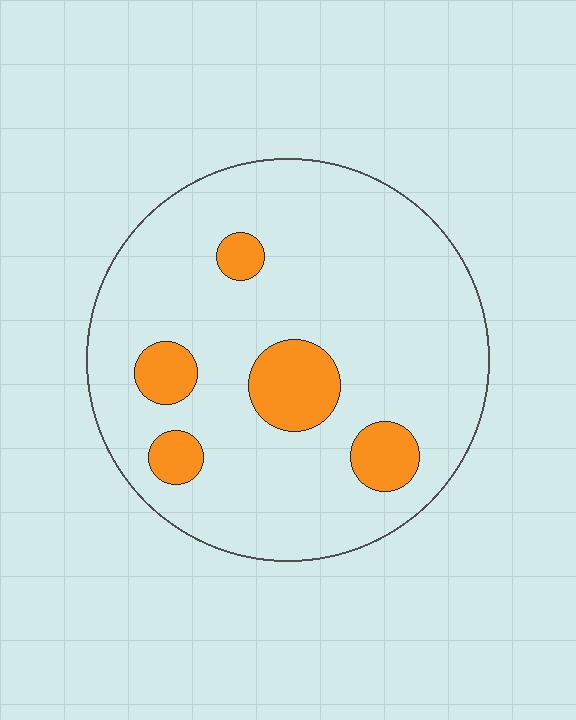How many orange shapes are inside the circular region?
5.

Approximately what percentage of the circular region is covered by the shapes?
Approximately 15%.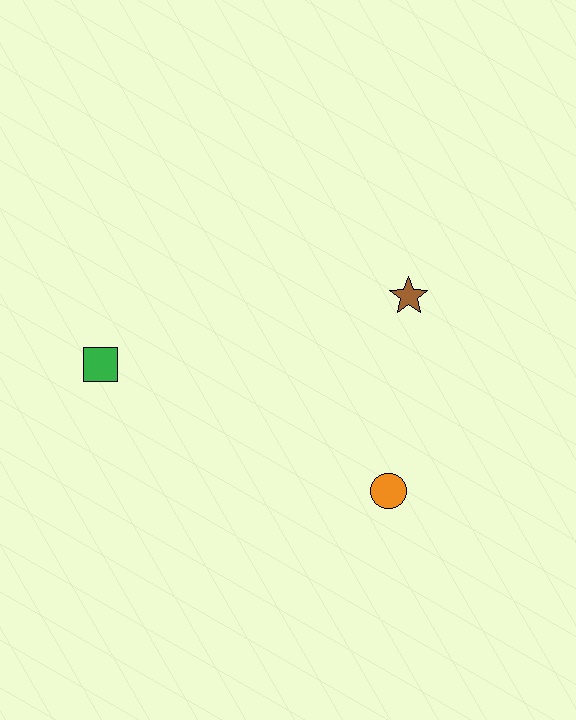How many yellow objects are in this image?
There are no yellow objects.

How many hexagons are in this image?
There are no hexagons.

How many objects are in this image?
There are 3 objects.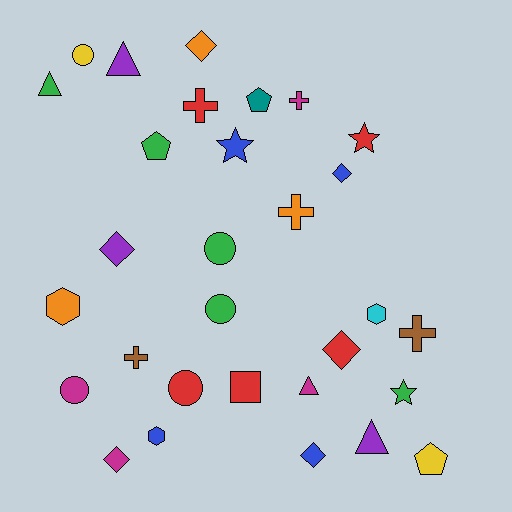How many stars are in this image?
There are 3 stars.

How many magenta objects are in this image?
There are 4 magenta objects.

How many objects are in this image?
There are 30 objects.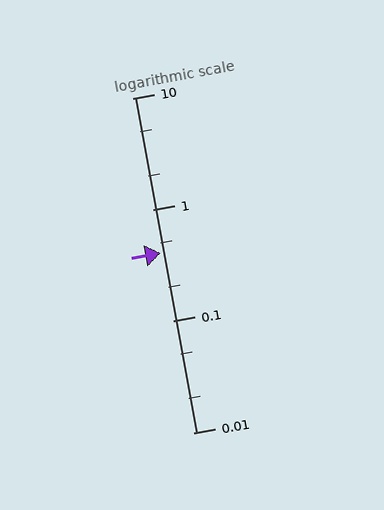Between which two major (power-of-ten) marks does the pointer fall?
The pointer is between 0.1 and 1.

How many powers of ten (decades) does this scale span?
The scale spans 3 decades, from 0.01 to 10.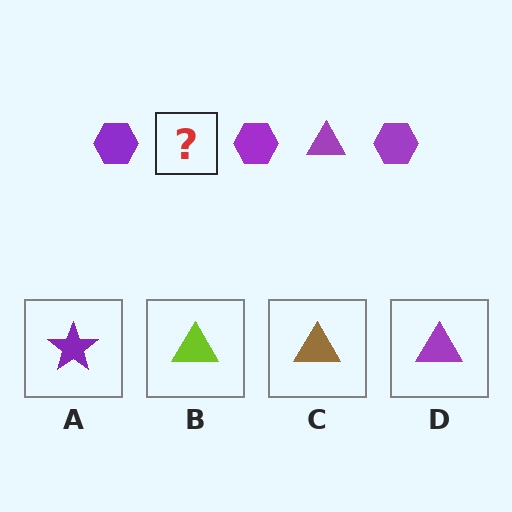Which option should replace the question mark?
Option D.